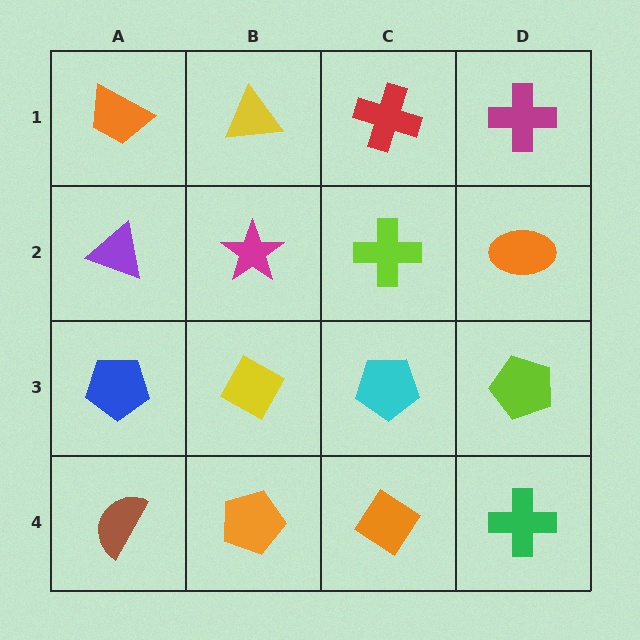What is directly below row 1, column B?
A magenta star.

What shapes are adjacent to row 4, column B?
A yellow diamond (row 3, column B), a brown semicircle (row 4, column A), an orange diamond (row 4, column C).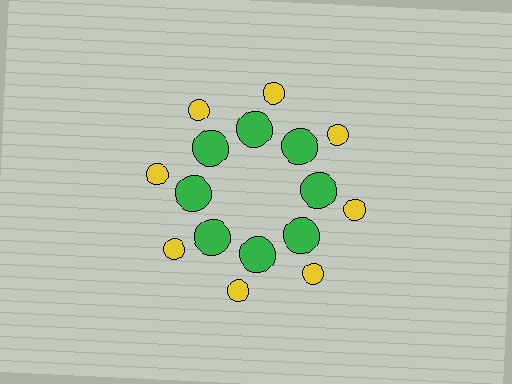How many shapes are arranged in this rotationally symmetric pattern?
There are 16 shapes, arranged in 8 groups of 2.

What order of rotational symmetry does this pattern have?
This pattern has 8-fold rotational symmetry.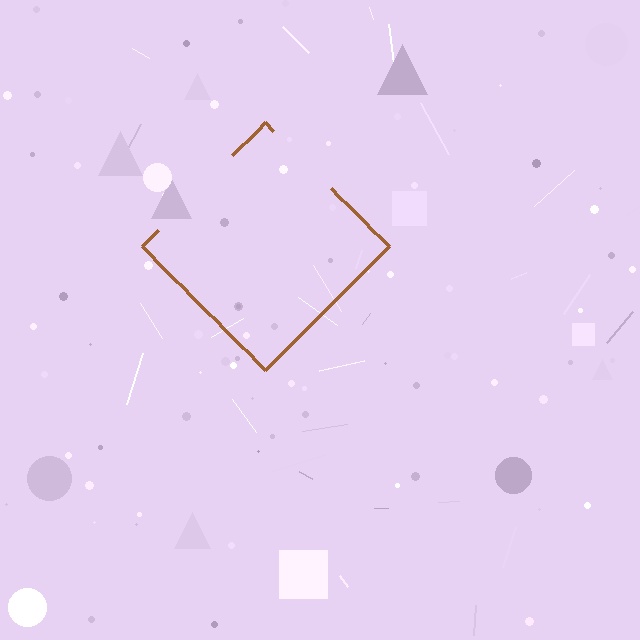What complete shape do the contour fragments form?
The contour fragments form a diamond.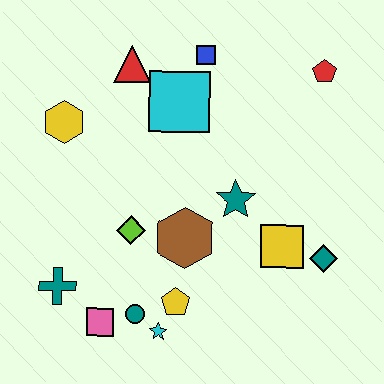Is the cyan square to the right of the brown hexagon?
No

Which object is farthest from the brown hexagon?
The red pentagon is farthest from the brown hexagon.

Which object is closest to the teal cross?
The pink square is closest to the teal cross.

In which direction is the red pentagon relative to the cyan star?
The red pentagon is above the cyan star.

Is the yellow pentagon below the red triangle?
Yes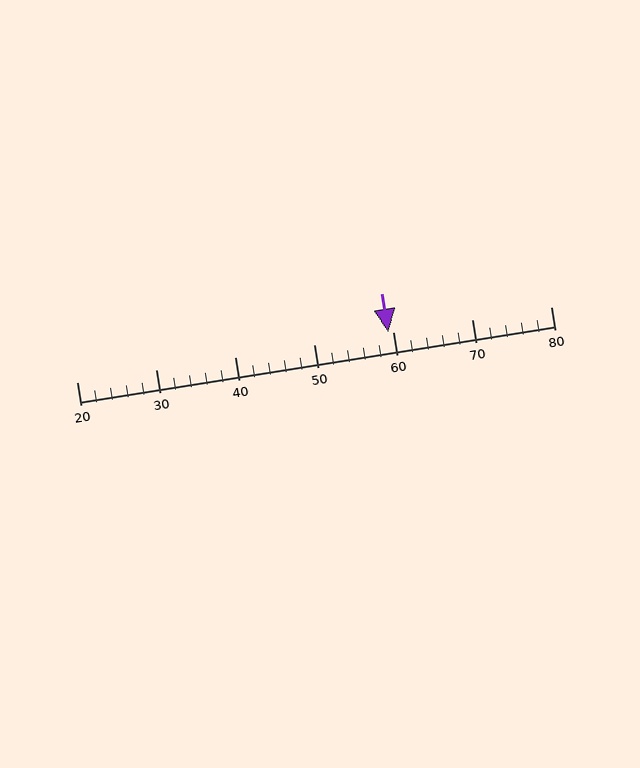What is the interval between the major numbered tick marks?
The major tick marks are spaced 10 units apart.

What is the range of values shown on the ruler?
The ruler shows values from 20 to 80.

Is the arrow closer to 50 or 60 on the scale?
The arrow is closer to 60.